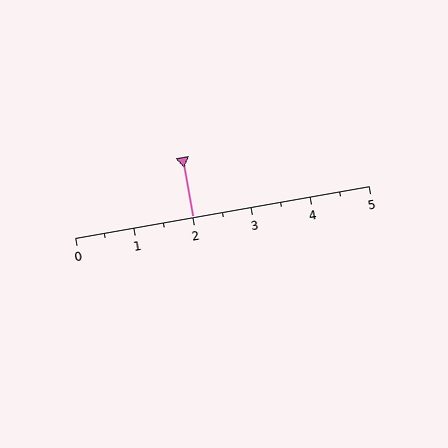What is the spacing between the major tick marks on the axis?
The major ticks are spaced 1 apart.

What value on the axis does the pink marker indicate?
The marker indicates approximately 2.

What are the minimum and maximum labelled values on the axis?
The axis runs from 0 to 5.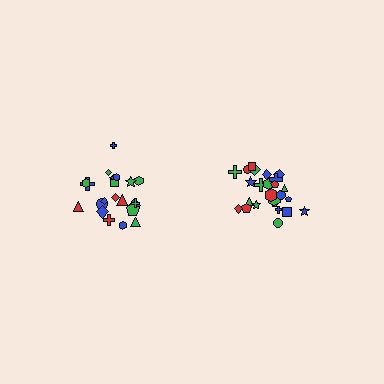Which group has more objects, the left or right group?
The right group.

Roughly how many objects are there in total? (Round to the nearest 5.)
Roughly 45 objects in total.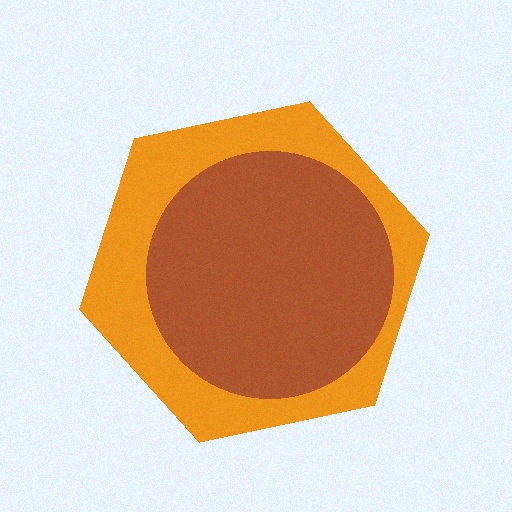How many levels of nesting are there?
2.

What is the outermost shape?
The orange hexagon.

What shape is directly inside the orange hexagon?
The brown circle.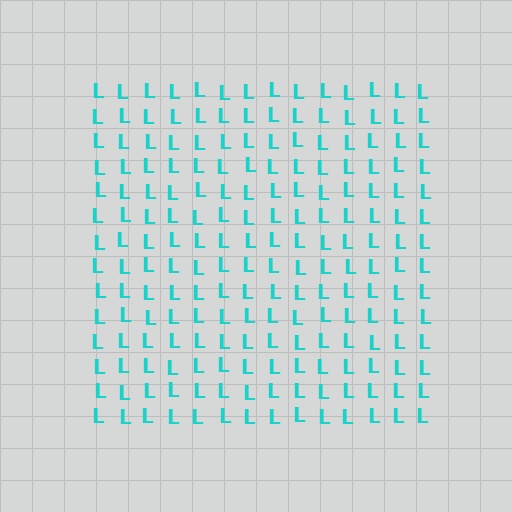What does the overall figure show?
The overall figure shows a square.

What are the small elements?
The small elements are letter L's.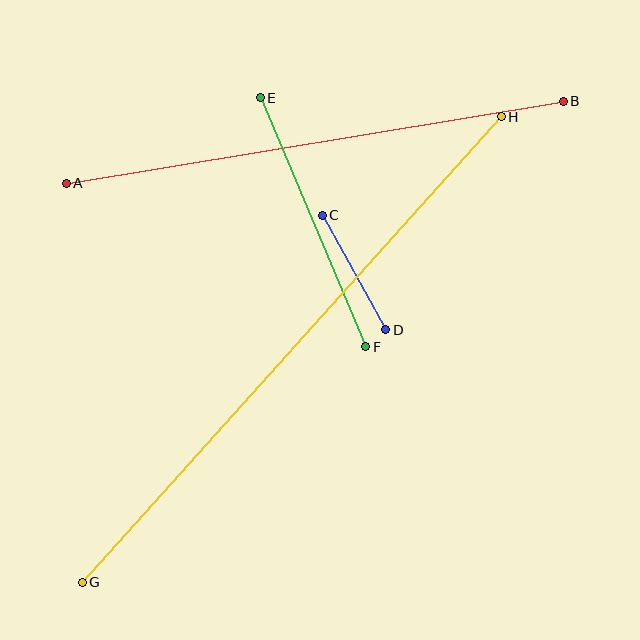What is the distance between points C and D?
The distance is approximately 131 pixels.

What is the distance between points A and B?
The distance is approximately 504 pixels.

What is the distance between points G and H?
The distance is approximately 626 pixels.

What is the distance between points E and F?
The distance is approximately 271 pixels.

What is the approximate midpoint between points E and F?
The midpoint is at approximately (313, 222) pixels.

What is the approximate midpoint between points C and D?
The midpoint is at approximately (354, 273) pixels.